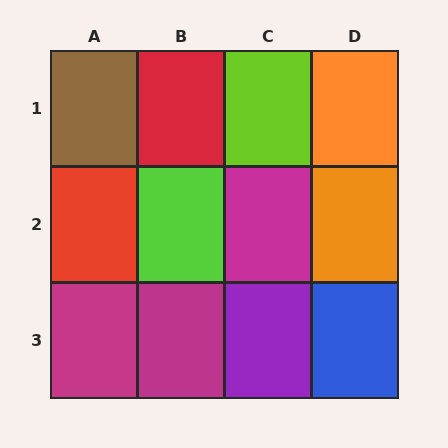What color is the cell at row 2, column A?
Red.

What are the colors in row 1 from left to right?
Brown, red, lime, orange.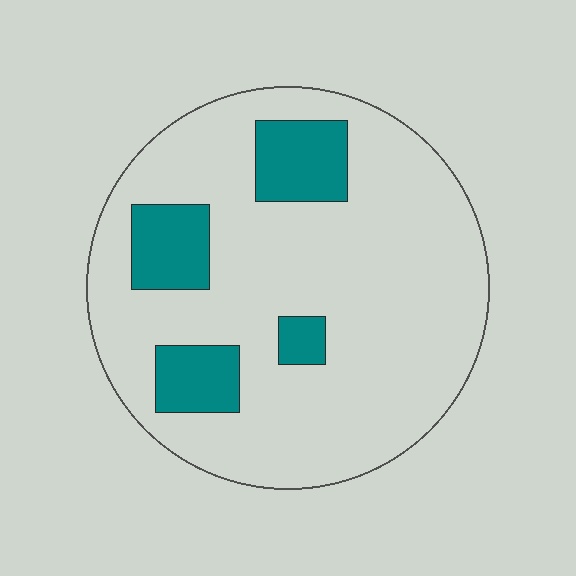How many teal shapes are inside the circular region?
4.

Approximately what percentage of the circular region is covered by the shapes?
Approximately 20%.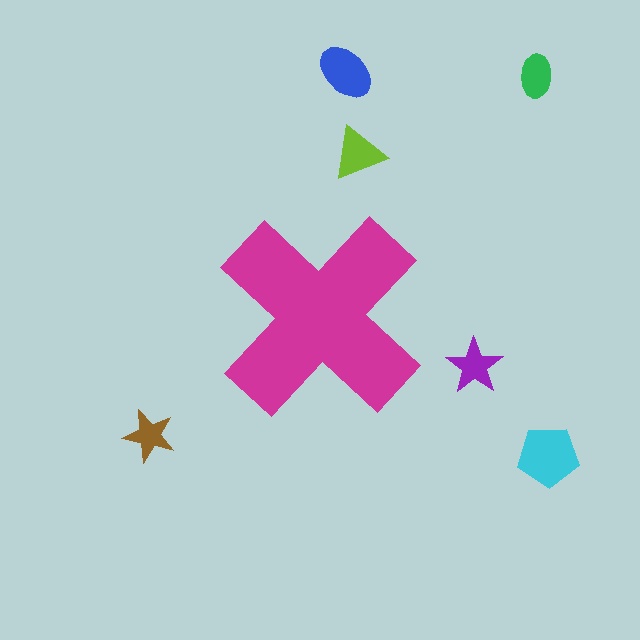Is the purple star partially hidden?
No, the purple star is fully visible.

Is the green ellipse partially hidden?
No, the green ellipse is fully visible.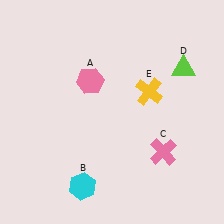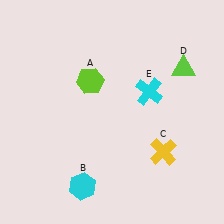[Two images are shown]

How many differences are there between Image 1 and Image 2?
There are 3 differences between the two images.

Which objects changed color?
A changed from pink to lime. C changed from pink to yellow. E changed from yellow to cyan.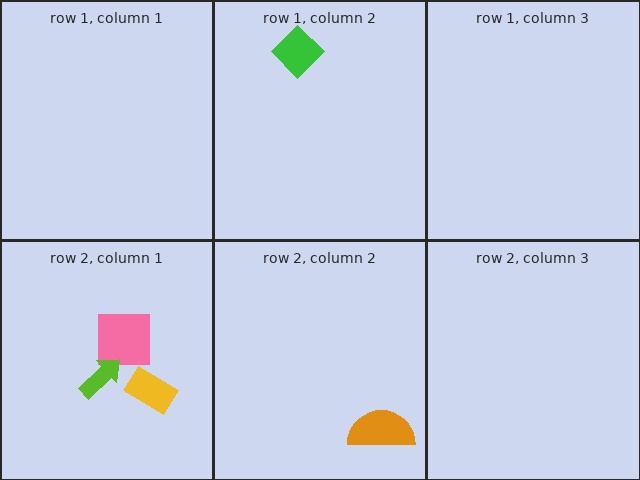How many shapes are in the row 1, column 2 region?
1.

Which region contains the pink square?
The row 2, column 1 region.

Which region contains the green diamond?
The row 1, column 2 region.